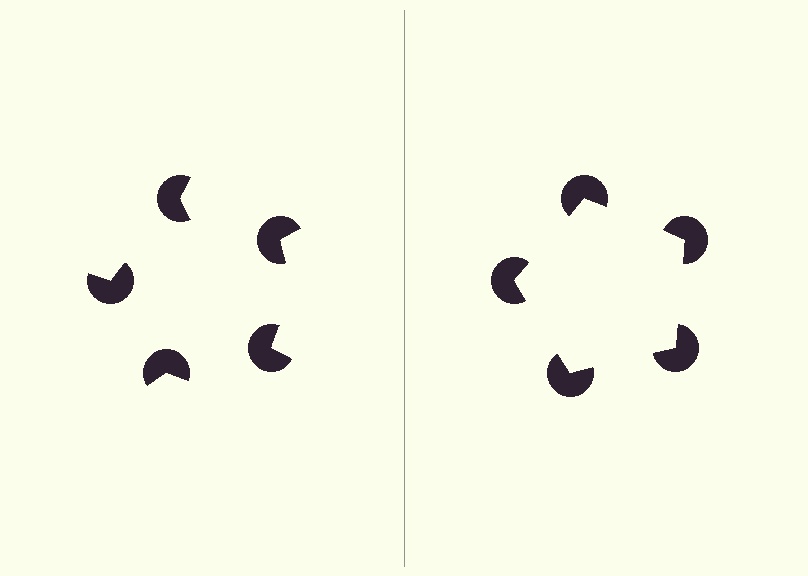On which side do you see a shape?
An illusory pentagon appears on the right side. On the left side the wedge cuts are rotated, so no coherent shape forms.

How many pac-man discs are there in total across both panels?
10 — 5 on each side.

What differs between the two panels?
The pac-man discs are positioned identically on both sides; only the wedge orientations differ. On the right they align to a pentagon; on the left they are misaligned.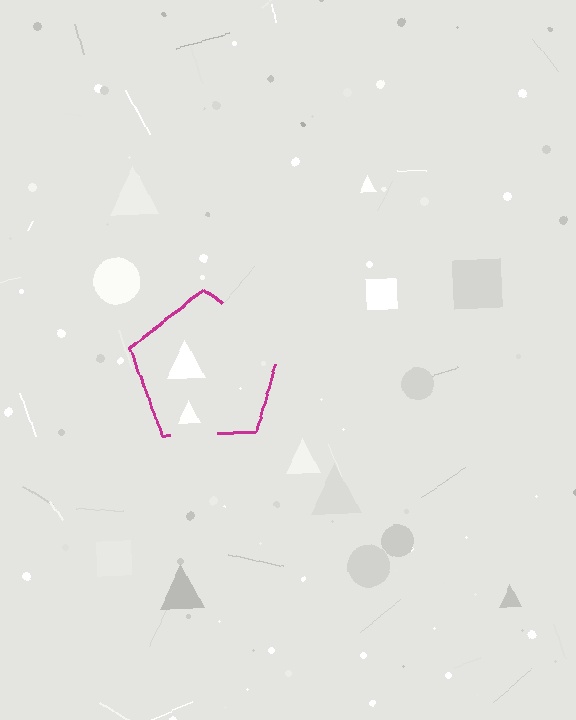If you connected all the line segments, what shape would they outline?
They would outline a pentagon.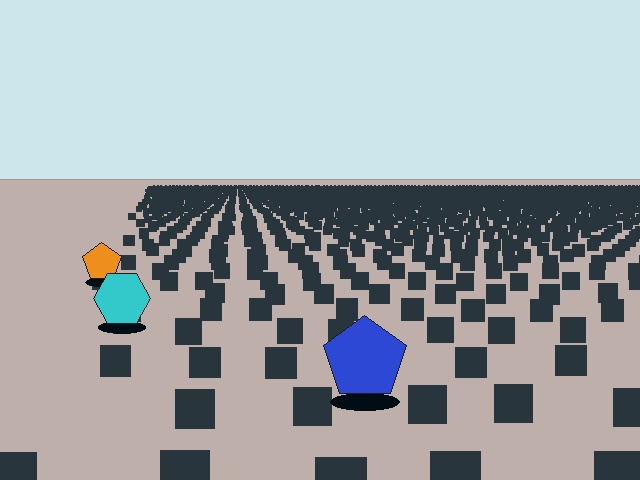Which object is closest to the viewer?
The blue pentagon is closest. The texture marks near it are larger and more spread out.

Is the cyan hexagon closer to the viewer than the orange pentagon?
Yes. The cyan hexagon is closer — you can tell from the texture gradient: the ground texture is coarser near it.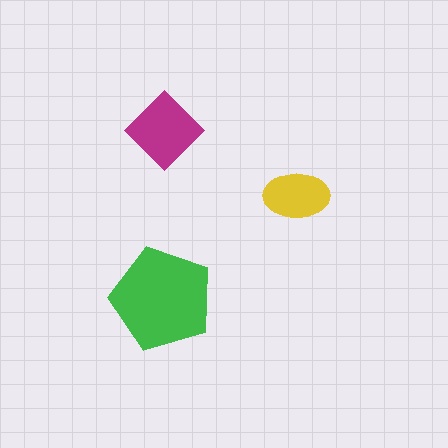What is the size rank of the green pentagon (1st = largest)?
1st.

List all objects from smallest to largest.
The yellow ellipse, the magenta diamond, the green pentagon.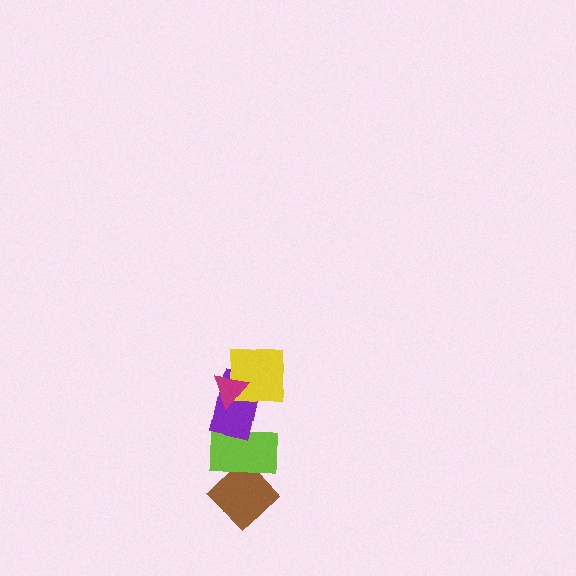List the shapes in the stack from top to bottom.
From top to bottom: the magenta triangle, the yellow square, the purple rectangle, the lime rectangle, the brown diamond.